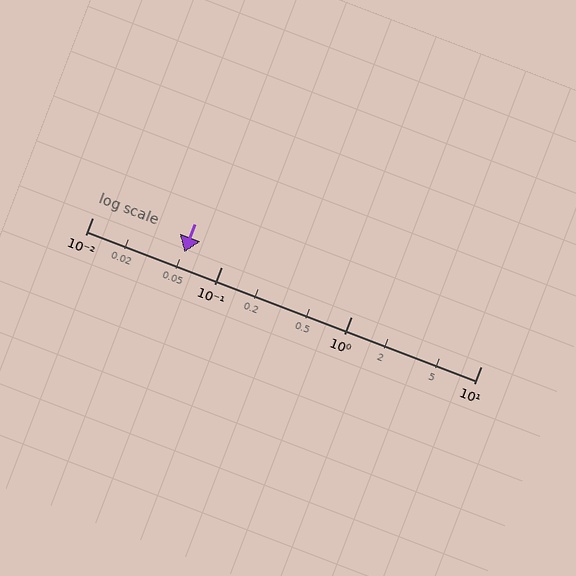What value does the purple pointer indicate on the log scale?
The pointer indicates approximately 0.051.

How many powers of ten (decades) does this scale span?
The scale spans 3 decades, from 0.01 to 10.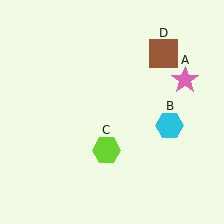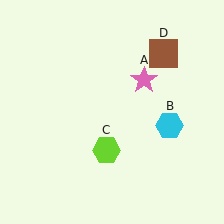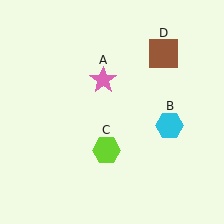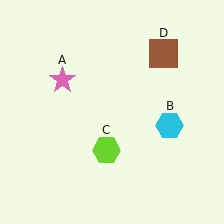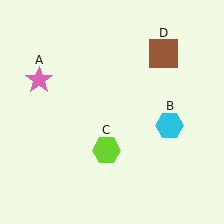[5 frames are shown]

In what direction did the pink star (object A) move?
The pink star (object A) moved left.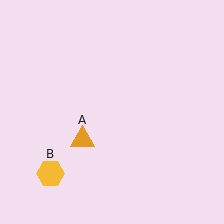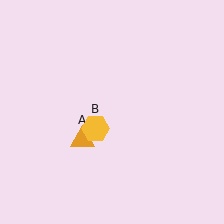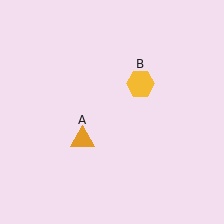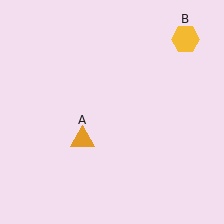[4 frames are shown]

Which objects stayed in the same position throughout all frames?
Orange triangle (object A) remained stationary.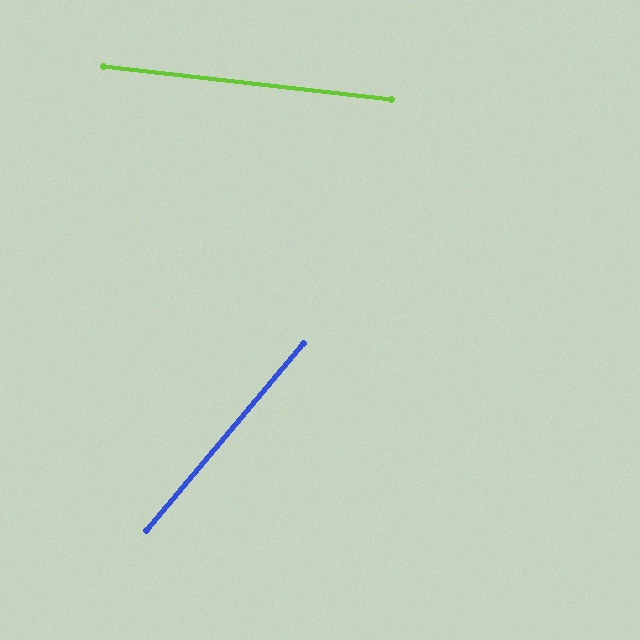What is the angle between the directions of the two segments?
Approximately 57 degrees.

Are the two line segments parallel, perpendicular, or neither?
Neither parallel nor perpendicular — they differ by about 57°.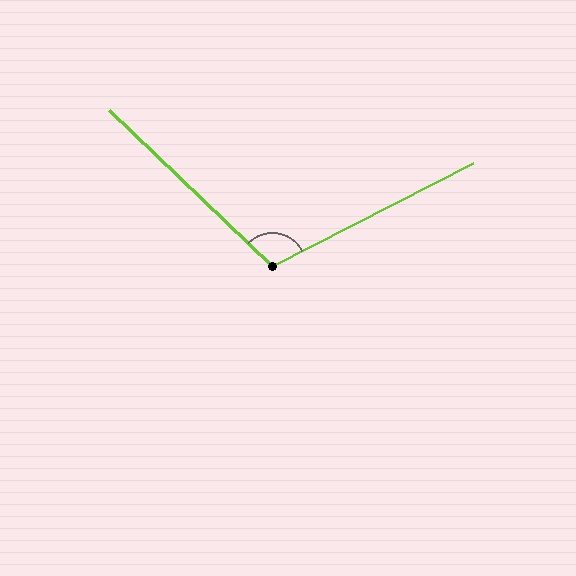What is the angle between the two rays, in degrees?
Approximately 109 degrees.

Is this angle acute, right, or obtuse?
It is obtuse.